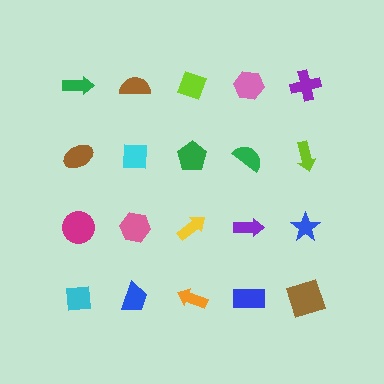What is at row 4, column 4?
A blue rectangle.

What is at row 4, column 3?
An orange arrow.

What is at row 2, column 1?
A brown ellipse.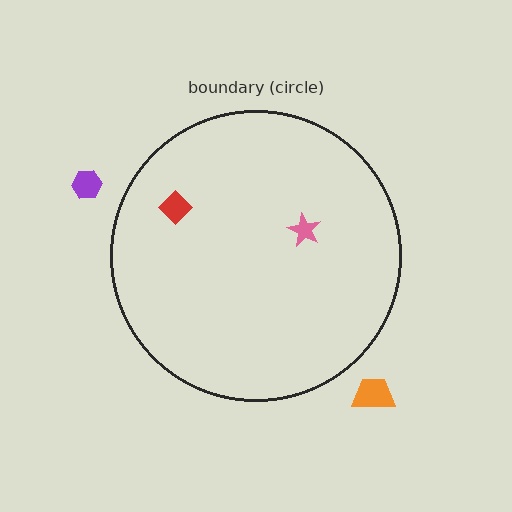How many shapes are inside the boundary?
2 inside, 2 outside.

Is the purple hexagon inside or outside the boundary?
Outside.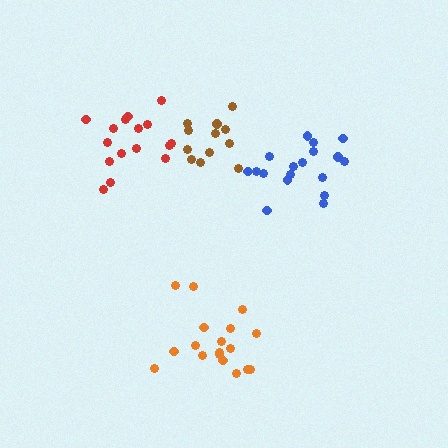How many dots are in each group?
Group 1: 12 dots, Group 2: 18 dots, Group 3: 16 dots, Group 4: 18 dots (64 total).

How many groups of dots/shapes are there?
There are 4 groups.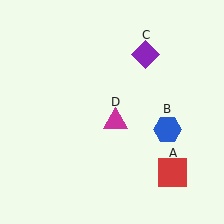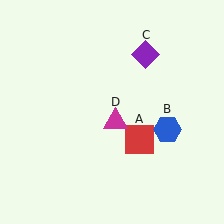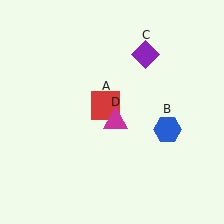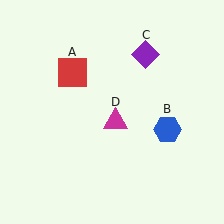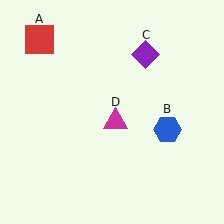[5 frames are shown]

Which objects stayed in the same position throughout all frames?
Blue hexagon (object B) and purple diamond (object C) and magenta triangle (object D) remained stationary.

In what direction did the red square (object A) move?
The red square (object A) moved up and to the left.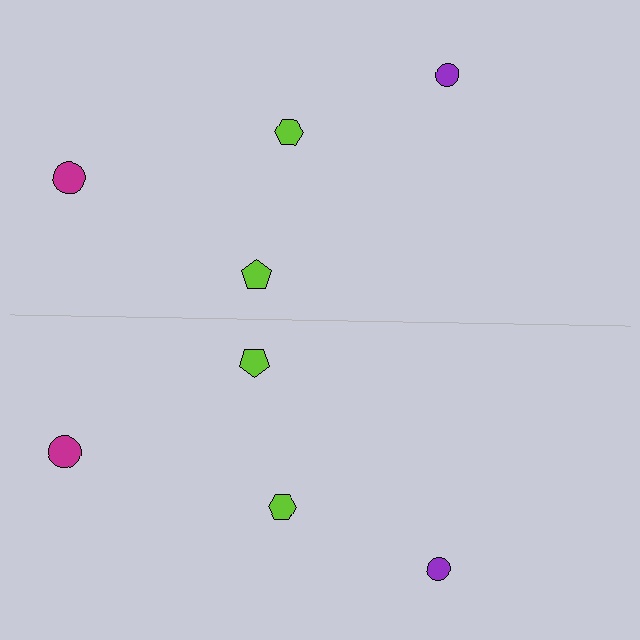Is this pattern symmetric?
Yes, this pattern has bilateral (reflection) symmetry.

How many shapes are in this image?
There are 8 shapes in this image.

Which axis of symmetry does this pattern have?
The pattern has a horizontal axis of symmetry running through the center of the image.